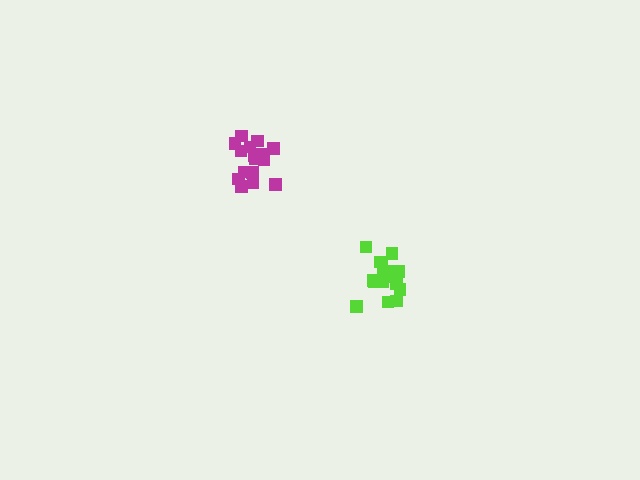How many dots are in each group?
Group 1: 16 dots, Group 2: 17 dots (33 total).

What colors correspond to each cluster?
The clusters are colored: magenta, lime.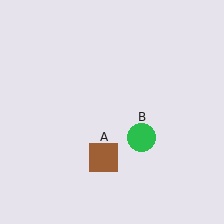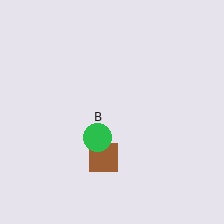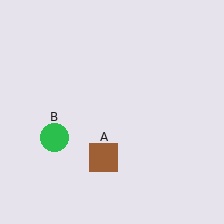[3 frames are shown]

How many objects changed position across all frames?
1 object changed position: green circle (object B).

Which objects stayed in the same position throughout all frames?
Brown square (object A) remained stationary.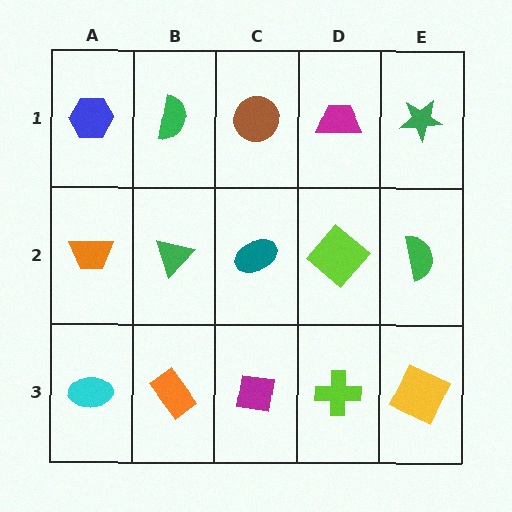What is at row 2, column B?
A green triangle.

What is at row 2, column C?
A teal ellipse.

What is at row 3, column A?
A cyan ellipse.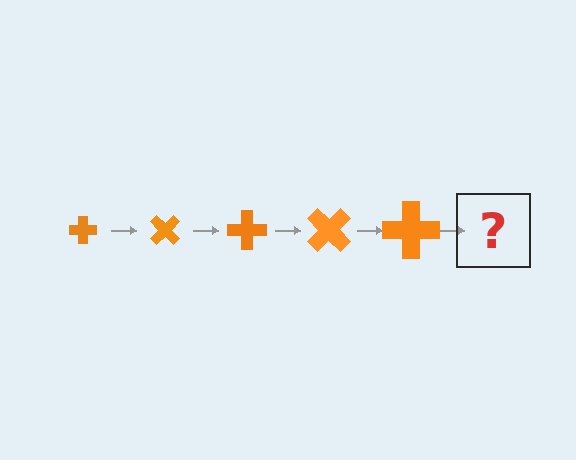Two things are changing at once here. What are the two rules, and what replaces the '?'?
The two rules are that the cross grows larger each step and it rotates 45 degrees each step. The '?' should be a cross, larger than the previous one and rotated 225 degrees from the start.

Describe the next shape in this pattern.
It should be a cross, larger than the previous one and rotated 225 degrees from the start.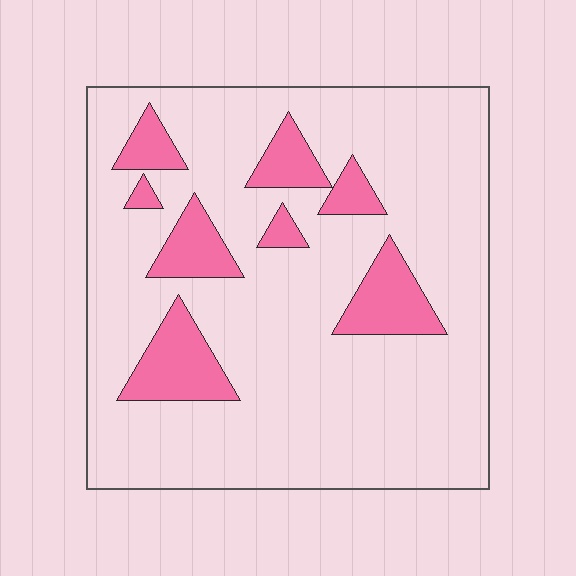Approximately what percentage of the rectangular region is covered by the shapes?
Approximately 15%.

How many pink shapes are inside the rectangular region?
8.